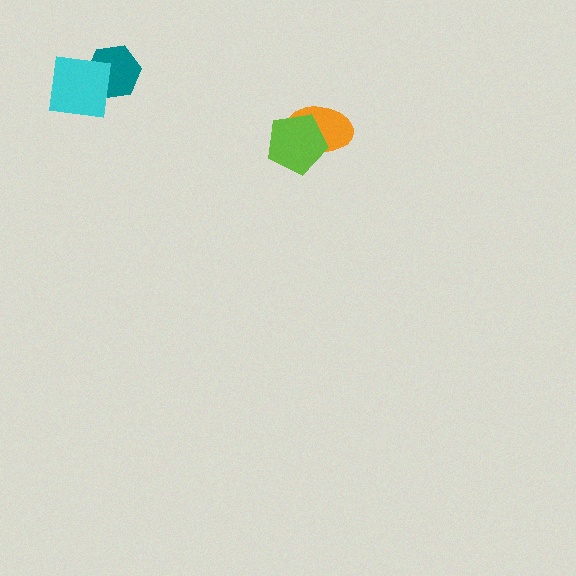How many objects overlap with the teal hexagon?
1 object overlaps with the teal hexagon.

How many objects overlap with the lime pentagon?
1 object overlaps with the lime pentagon.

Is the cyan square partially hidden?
No, no other shape covers it.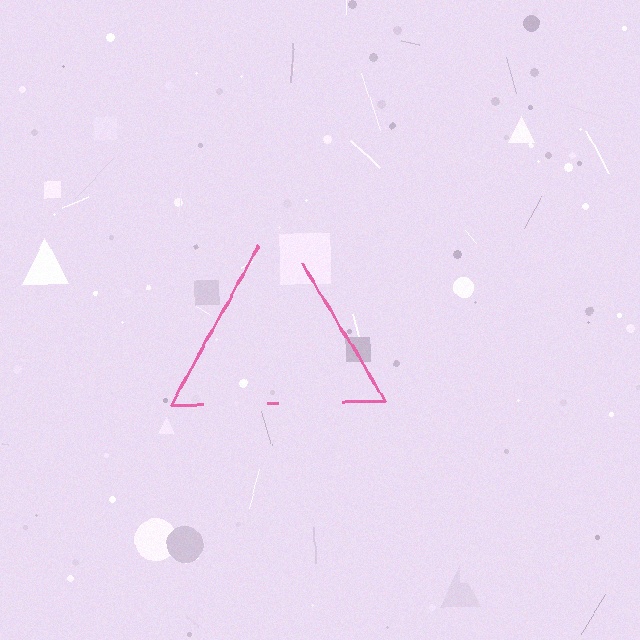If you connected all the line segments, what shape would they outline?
They would outline a triangle.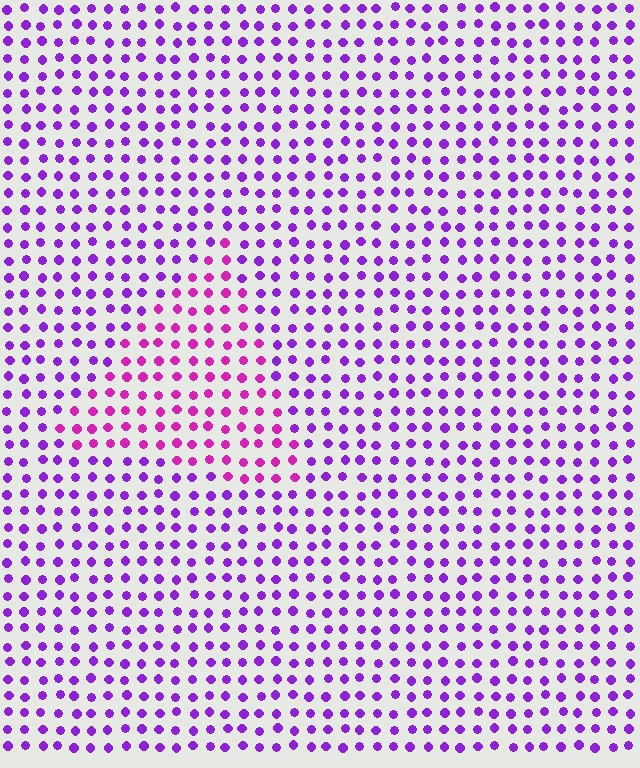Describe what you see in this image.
The image is filled with small purple elements in a uniform arrangement. A triangle-shaped region is visible where the elements are tinted to a slightly different hue, forming a subtle color boundary.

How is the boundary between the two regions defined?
The boundary is defined purely by a slight shift in hue (about 35 degrees). Spacing, size, and orientation are identical on both sides.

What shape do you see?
I see a triangle.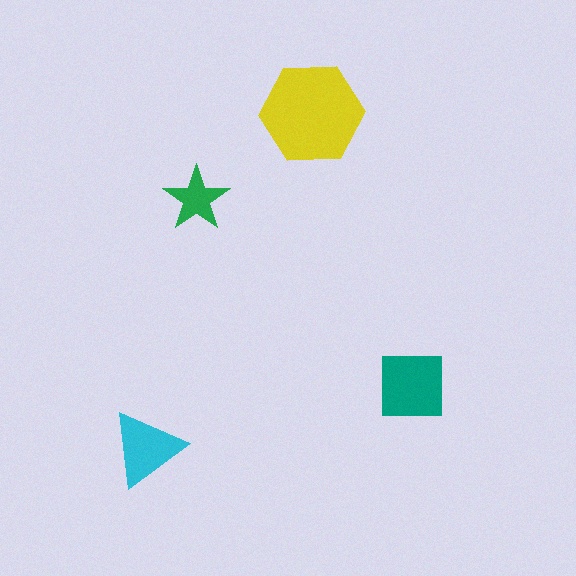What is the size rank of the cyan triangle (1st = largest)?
3rd.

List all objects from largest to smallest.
The yellow hexagon, the teal square, the cyan triangle, the green star.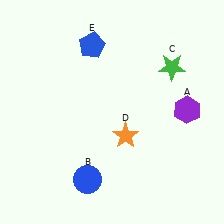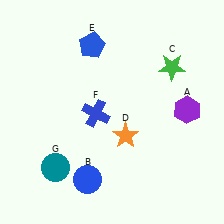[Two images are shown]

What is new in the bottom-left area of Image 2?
A blue cross (F) was added in the bottom-left area of Image 2.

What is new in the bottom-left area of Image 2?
A teal circle (G) was added in the bottom-left area of Image 2.